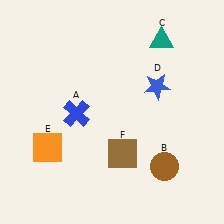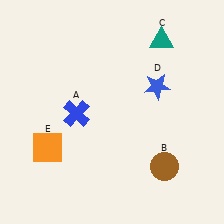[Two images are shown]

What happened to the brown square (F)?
The brown square (F) was removed in Image 2. It was in the bottom-right area of Image 1.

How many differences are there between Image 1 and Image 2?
There is 1 difference between the two images.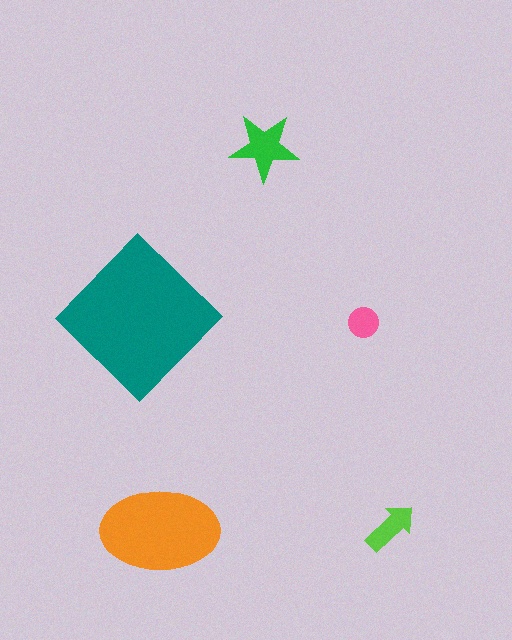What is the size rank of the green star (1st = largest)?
3rd.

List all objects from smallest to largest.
The pink circle, the lime arrow, the green star, the orange ellipse, the teal diamond.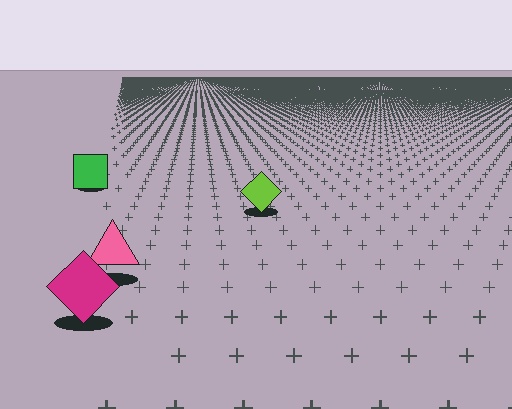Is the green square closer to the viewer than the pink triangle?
No. The pink triangle is closer — you can tell from the texture gradient: the ground texture is coarser near it.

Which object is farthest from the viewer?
The green square is farthest from the viewer. It appears smaller and the ground texture around it is denser.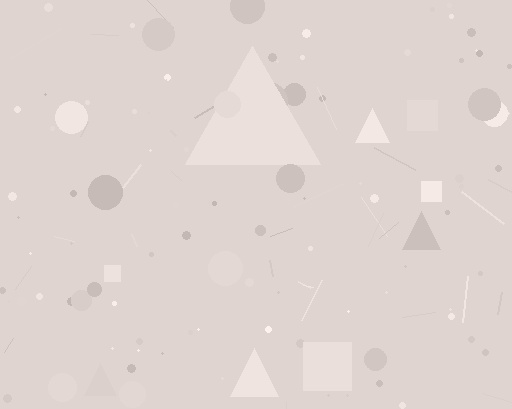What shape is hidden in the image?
A triangle is hidden in the image.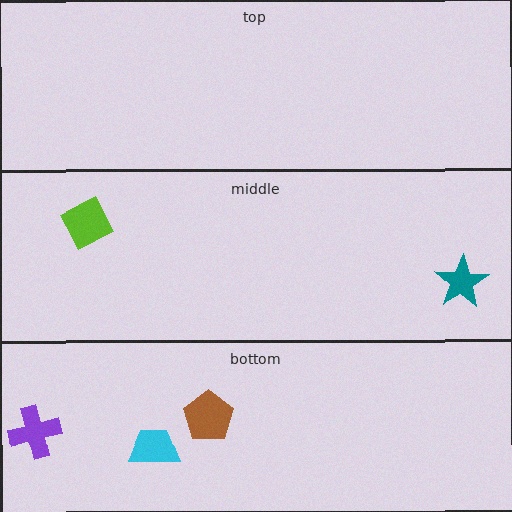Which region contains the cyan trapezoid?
The bottom region.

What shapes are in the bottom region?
The brown pentagon, the purple cross, the cyan trapezoid.